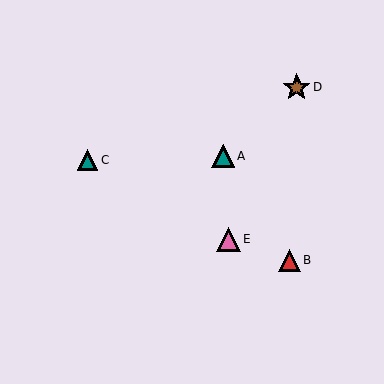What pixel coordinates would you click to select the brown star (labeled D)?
Click at (297, 87) to select the brown star D.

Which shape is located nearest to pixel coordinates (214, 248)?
The pink triangle (labeled E) at (228, 239) is nearest to that location.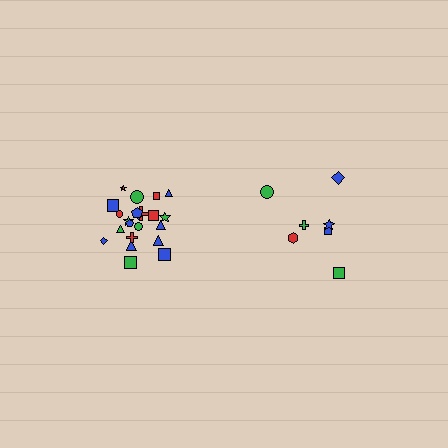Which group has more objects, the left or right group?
The left group.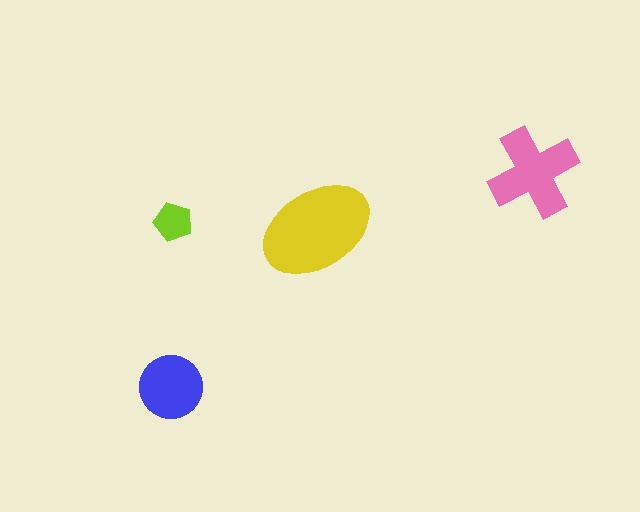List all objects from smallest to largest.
The lime pentagon, the blue circle, the pink cross, the yellow ellipse.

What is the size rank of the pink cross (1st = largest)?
2nd.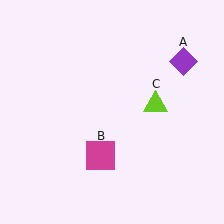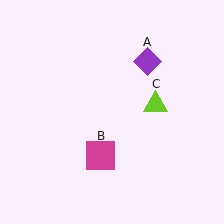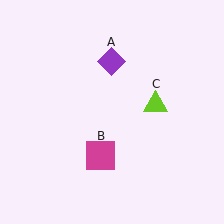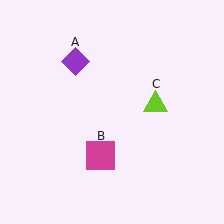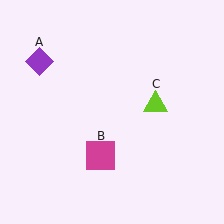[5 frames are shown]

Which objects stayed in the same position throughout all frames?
Magenta square (object B) and lime triangle (object C) remained stationary.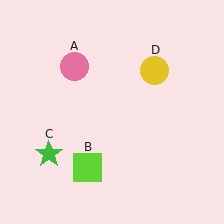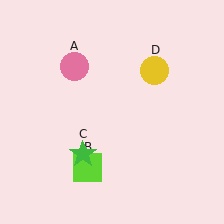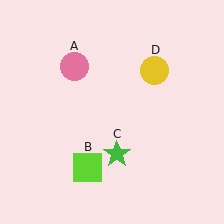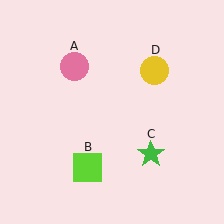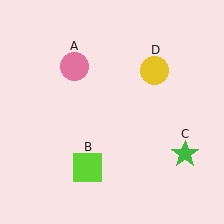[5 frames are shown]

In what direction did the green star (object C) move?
The green star (object C) moved right.